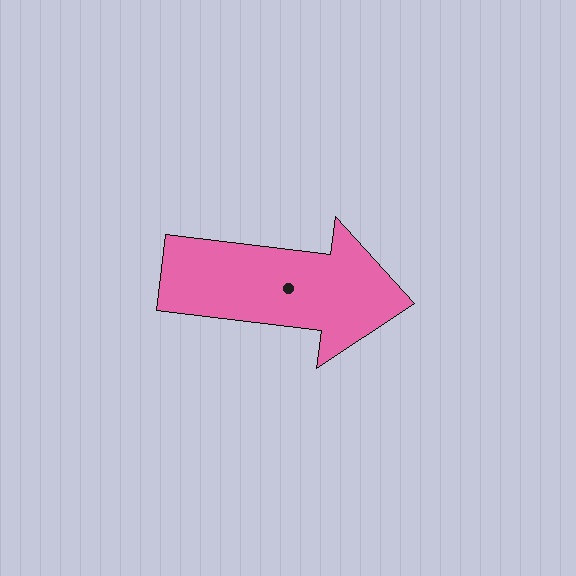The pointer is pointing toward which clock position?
Roughly 3 o'clock.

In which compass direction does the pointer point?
East.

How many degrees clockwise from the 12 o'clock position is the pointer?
Approximately 97 degrees.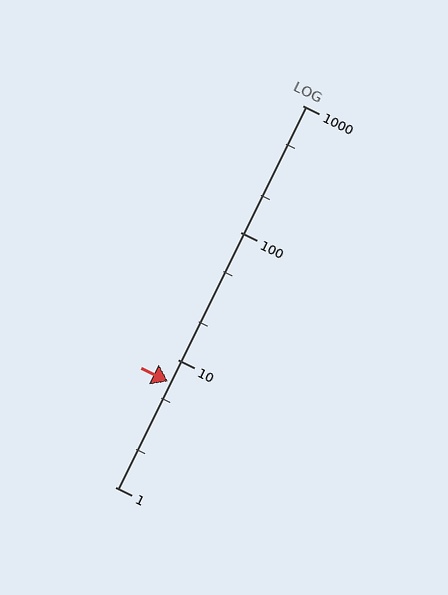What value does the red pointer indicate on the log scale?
The pointer indicates approximately 6.7.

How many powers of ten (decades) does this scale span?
The scale spans 3 decades, from 1 to 1000.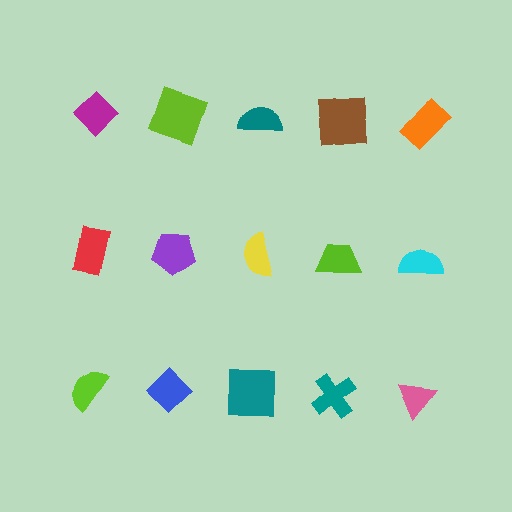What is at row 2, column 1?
A red rectangle.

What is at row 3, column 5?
A pink triangle.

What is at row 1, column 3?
A teal semicircle.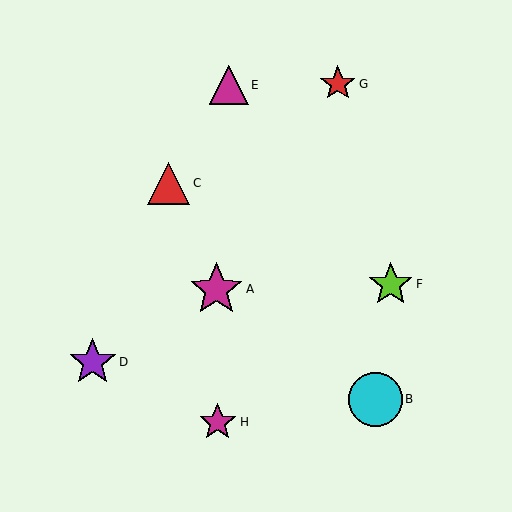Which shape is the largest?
The cyan circle (labeled B) is the largest.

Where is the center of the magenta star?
The center of the magenta star is at (218, 423).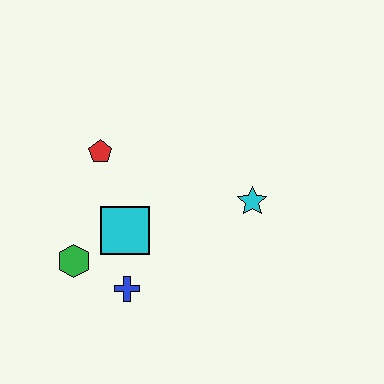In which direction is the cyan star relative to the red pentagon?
The cyan star is to the right of the red pentagon.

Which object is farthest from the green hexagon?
The cyan star is farthest from the green hexagon.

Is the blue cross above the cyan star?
No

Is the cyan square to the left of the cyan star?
Yes